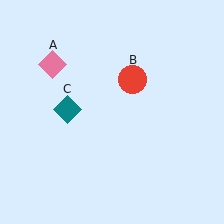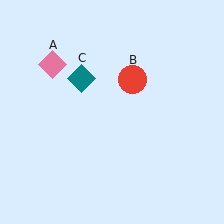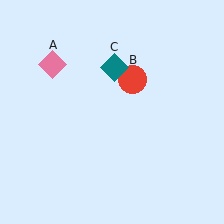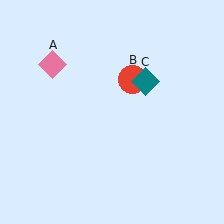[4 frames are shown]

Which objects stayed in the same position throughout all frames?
Pink diamond (object A) and red circle (object B) remained stationary.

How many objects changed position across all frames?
1 object changed position: teal diamond (object C).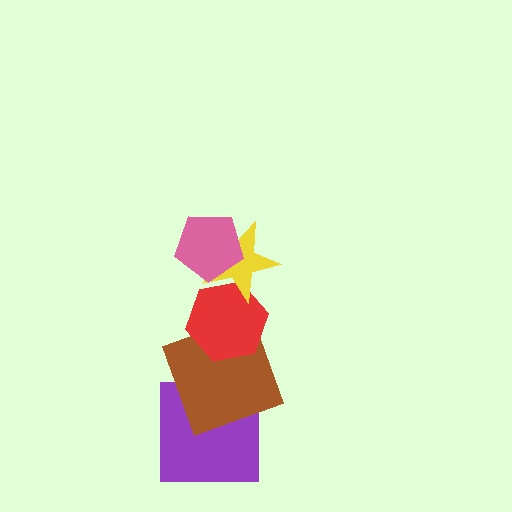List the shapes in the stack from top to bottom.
From top to bottom: the pink pentagon, the yellow star, the red hexagon, the brown square, the purple square.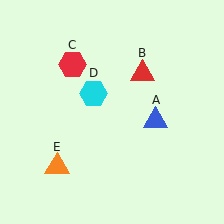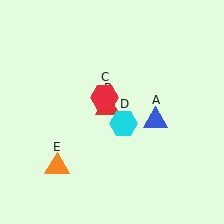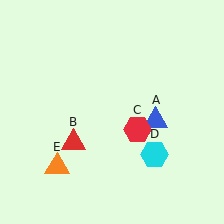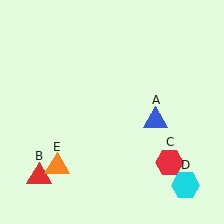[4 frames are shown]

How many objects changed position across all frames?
3 objects changed position: red triangle (object B), red hexagon (object C), cyan hexagon (object D).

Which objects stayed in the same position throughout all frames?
Blue triangle (object A) and orange triangle (object E) remained stationary.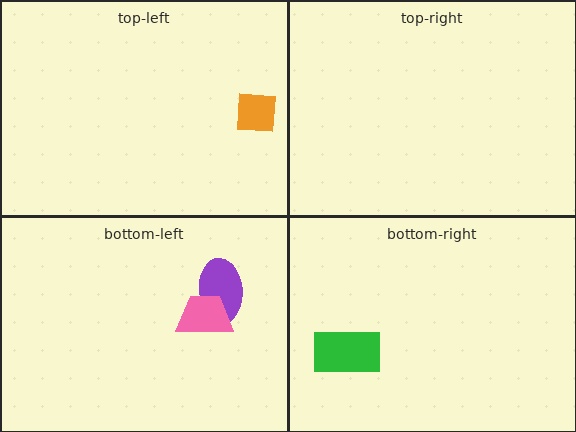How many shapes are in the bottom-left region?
2.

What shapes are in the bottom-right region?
The green rectangle.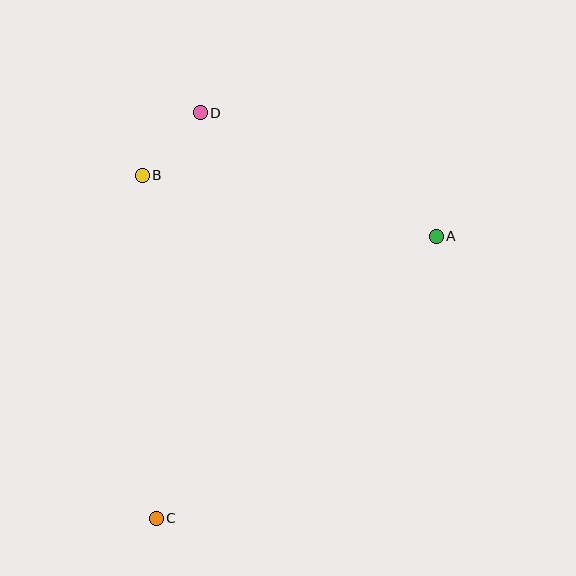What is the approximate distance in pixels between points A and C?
The distance between A and C is approximately 397 pixels.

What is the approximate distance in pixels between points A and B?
The distance between A and B is approximately 300 pixels.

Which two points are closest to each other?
Points B and D are closest to each other.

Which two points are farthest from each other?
Points C and D are farthest from each other.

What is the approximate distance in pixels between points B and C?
The distance between B and C is approximately 344 pixels.